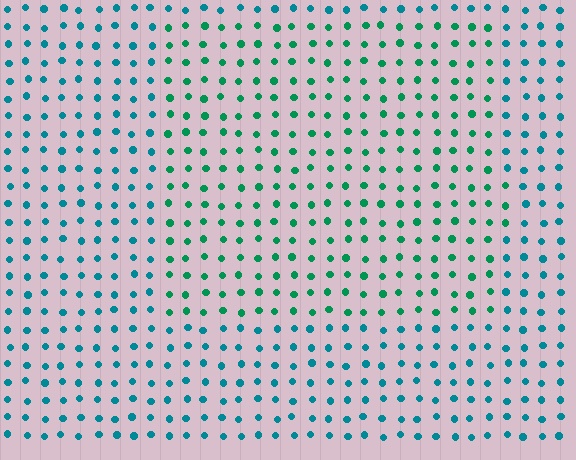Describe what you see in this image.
The image is filled with small teal elements in a uniform arrangement. A rectangle-shaped region is visible where the elements are tinted to a slightly different hue, forming a subtle color boundary.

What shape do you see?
I see a rectangle.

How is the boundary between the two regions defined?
The boundary is defined purely by a slight shift in hue (about 32 degrees). Spacing, size, and orientation are identical on both sides.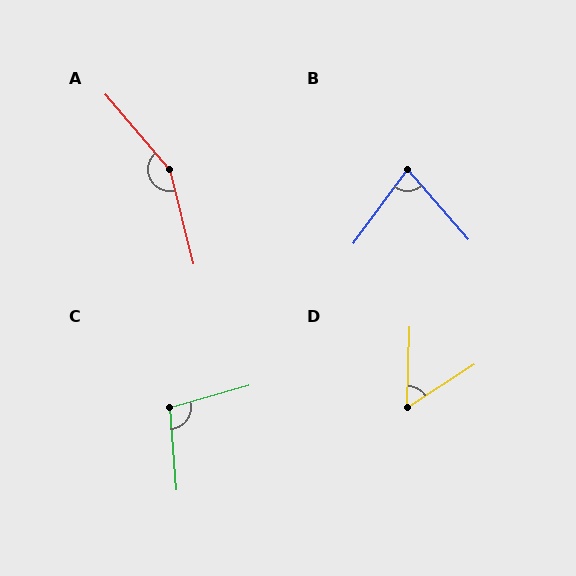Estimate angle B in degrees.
Approximately 77 degrees.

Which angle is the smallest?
D, at approximately 56 degrees.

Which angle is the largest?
A, at approximately 154 degrees.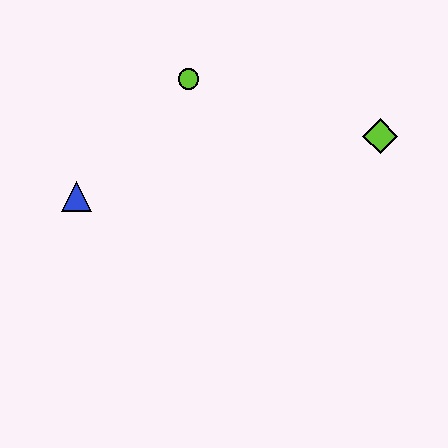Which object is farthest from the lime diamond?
The blue triangle is farthest from the lime diamond.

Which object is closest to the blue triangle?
The lime circle is closest to the blue triangle.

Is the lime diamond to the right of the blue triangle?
Yes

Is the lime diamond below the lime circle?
Yes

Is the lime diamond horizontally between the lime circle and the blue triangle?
No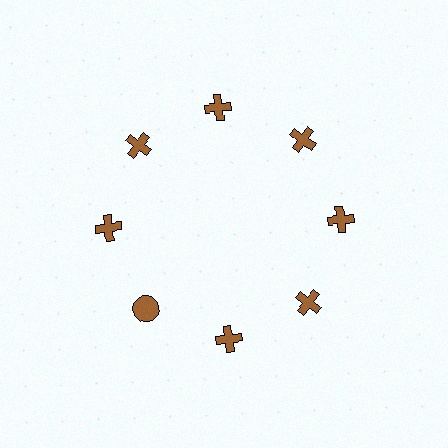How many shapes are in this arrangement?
There are 8 shapes arranged in a ring pattern.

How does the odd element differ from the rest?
It has a different shape: circle instead of cross.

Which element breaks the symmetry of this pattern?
The brown circle at roughly the 8 o'clock position breaks the symmetry. All other shapes are brown crosses.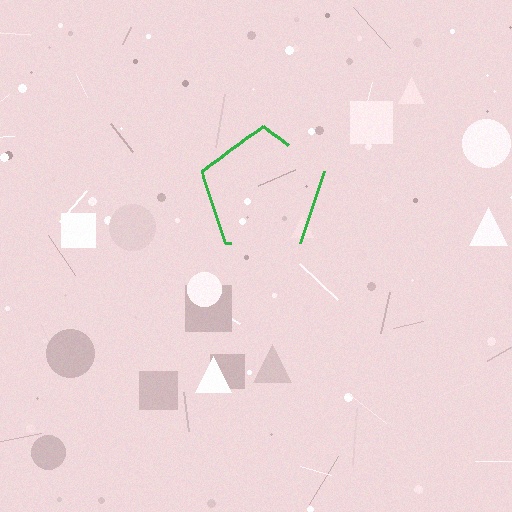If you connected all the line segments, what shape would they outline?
They would outline a pentagon.